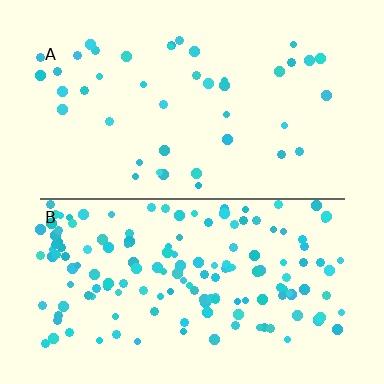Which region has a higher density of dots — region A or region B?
B (the bottom).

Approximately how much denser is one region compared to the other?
Approximately 3.6× — region B over region A.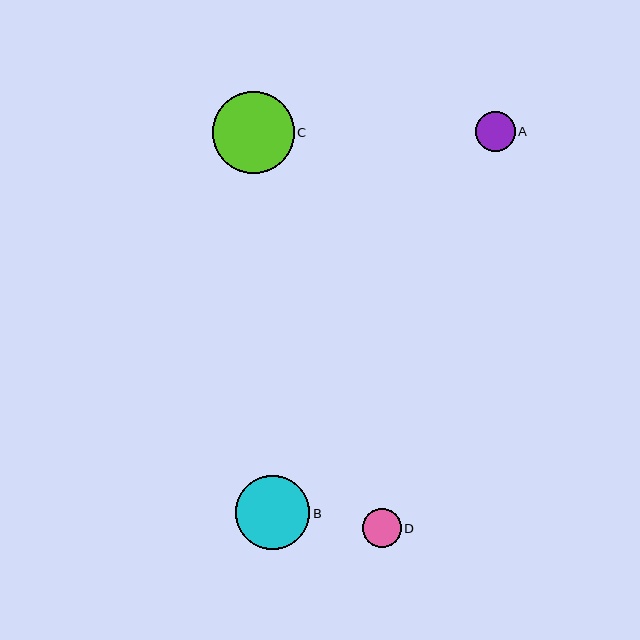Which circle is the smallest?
Circle D is the smallest with a size of approximately 39 pixels.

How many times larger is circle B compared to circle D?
Circle B is approximately 1.9 times the size of circle D.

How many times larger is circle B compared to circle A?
Circle B is approximately 1.9 times the size of circle A.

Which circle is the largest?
Circle C is the largest with a size of approximately 82 pixels.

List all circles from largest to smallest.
From largest to smallest: C, B, A, D.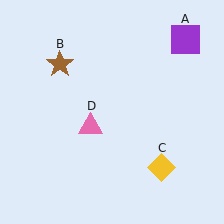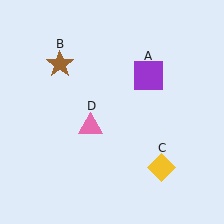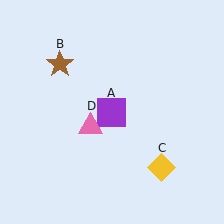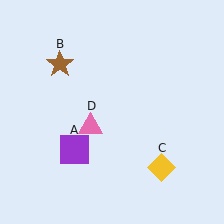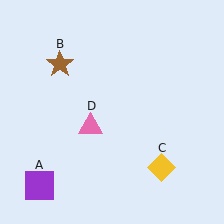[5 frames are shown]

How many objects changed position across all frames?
1 object changed position: purple square (object A).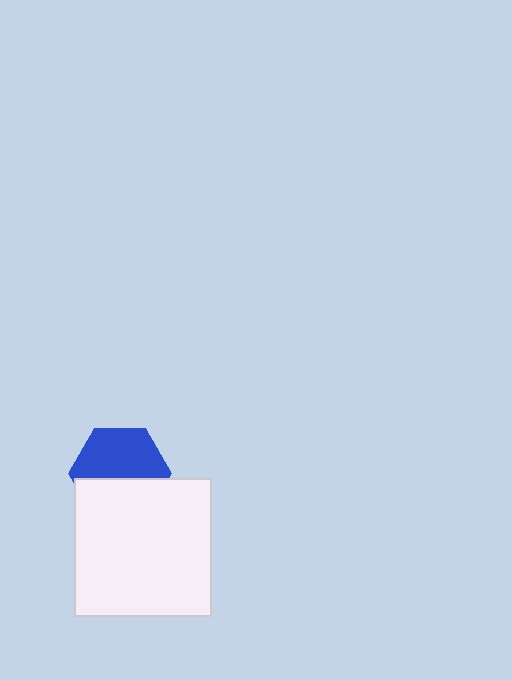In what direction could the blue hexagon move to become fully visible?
The blue hexagon could move up. That would shift it out from behind the white square entirely.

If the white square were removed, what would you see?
You would see the complete blue hexagon.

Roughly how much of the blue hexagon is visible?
About half of it is visible (roughly 57%).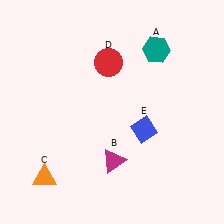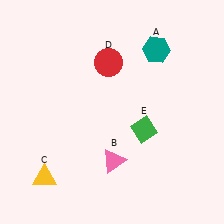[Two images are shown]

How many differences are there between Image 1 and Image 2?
There are 3 differences between the two images.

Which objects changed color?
B changed from magenta to pink. C changed from orange to yellow. E changed from blue to green.